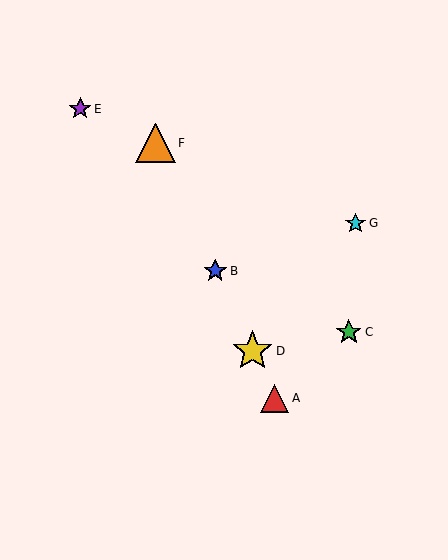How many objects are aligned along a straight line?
4 objects (A, B, D, F) are aligned along a straight line.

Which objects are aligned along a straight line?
Objects A, B, D, F are aligned along a straight line.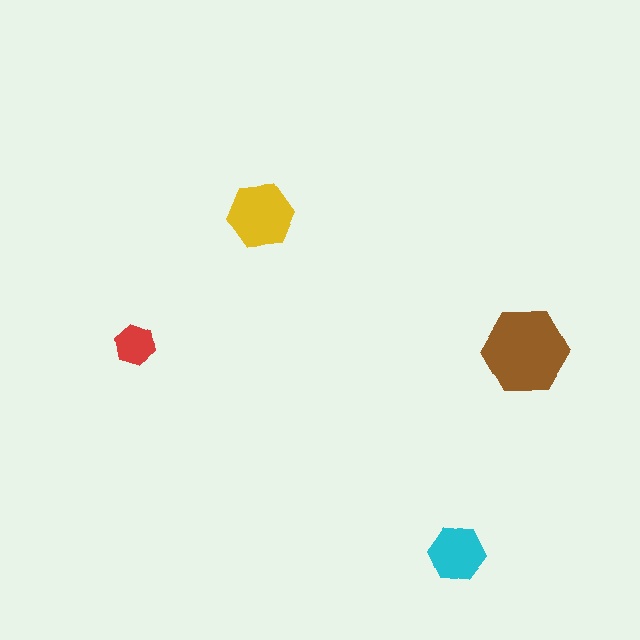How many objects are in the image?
There are 4 objects in the image.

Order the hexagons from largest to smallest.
the brown one, the yellow one, the cyan one, the red one.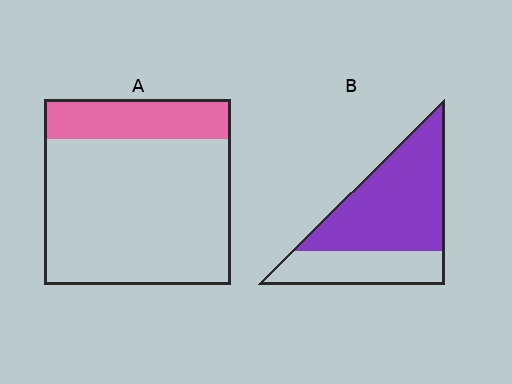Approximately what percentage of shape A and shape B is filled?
A is approximately 20% and B is approximately 65%.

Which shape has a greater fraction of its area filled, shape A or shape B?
Shape B.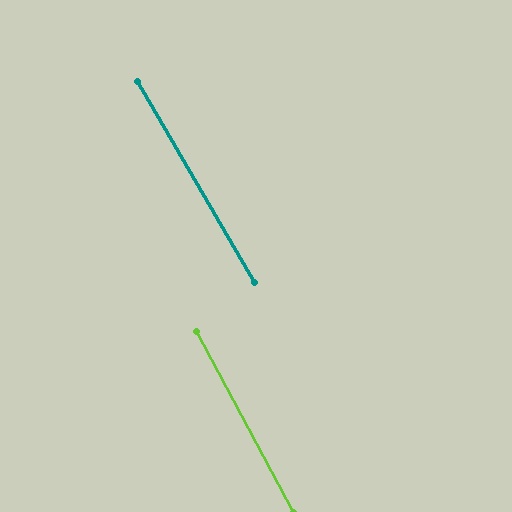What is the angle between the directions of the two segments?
Approximately 2 degrees.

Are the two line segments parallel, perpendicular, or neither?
Parallel — their directions differ by only 1.8°.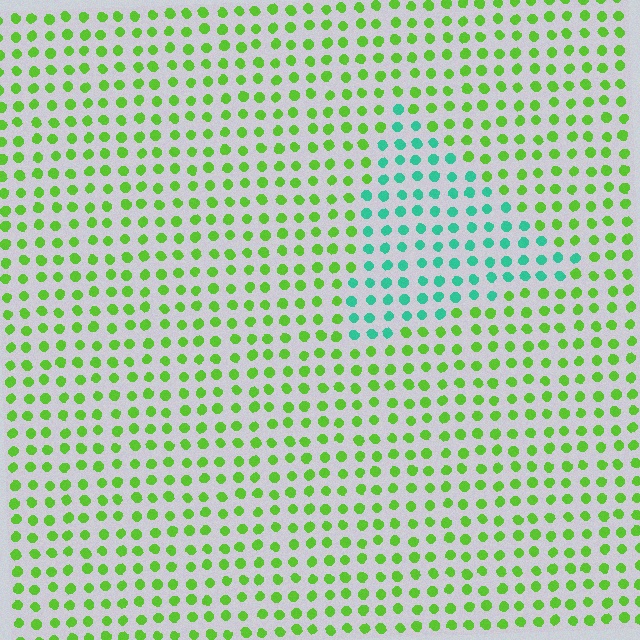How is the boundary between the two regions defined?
The boundary is defined purely by a slight shift in hue (about 59 degrees). Spacing, size, and orientation are identical on both sides.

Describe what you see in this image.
The image is filled with small lime elements in a uniform arrangement. A triangle-shaped region is visible where the elements are tinted to a slightly different hue, forming a subtle color boundary.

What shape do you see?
I see a triangle.